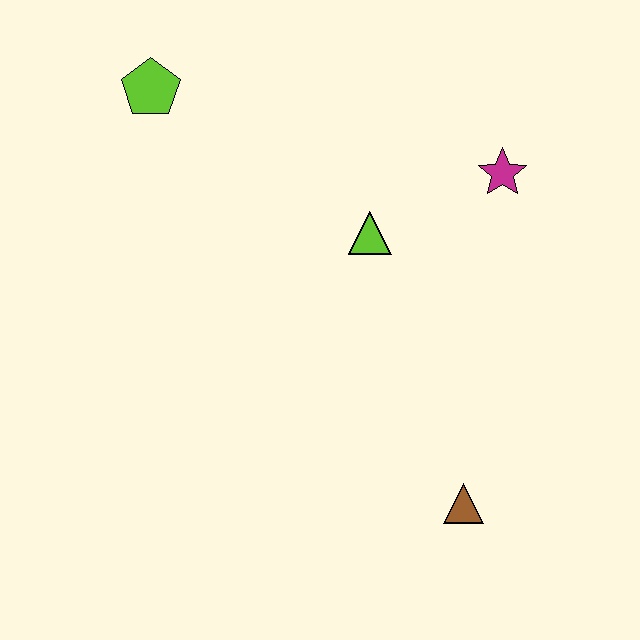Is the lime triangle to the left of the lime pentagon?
No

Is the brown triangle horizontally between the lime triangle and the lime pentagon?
No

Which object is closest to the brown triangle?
The lime triangle is closest to the brown triangle.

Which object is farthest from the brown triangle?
The lime pentagon is farthest from the brown triangle.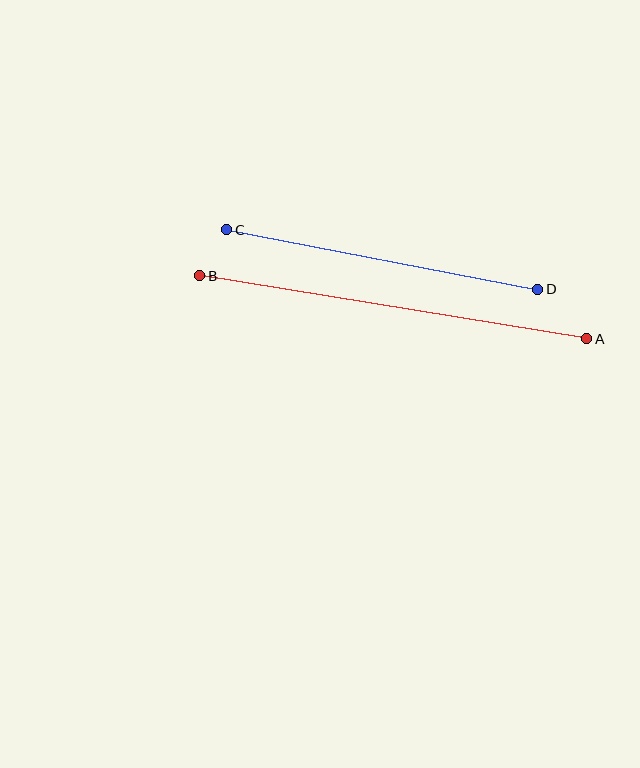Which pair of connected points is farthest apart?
Points A and B are farthest apart.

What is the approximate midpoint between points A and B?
The midpoint is at approximately (393, 307) pixels.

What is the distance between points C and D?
The distance is approximately 316 pixels.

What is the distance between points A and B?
The distance is approximately 392 pixels.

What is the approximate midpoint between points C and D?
The midpoint is at approximately (382, 259) pixels.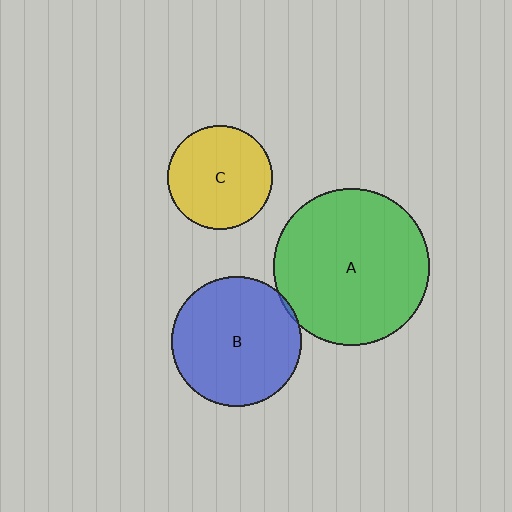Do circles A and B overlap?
Yes.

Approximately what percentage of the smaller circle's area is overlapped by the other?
Approximately 5%.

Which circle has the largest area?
Circle A (green).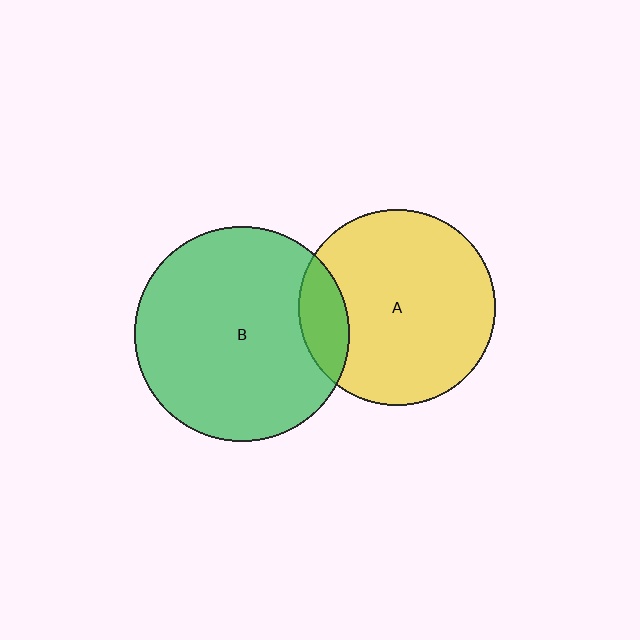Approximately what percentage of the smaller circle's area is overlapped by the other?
Approximately 15%.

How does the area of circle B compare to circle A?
Approximately 1.2 times.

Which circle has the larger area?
Circle B (green).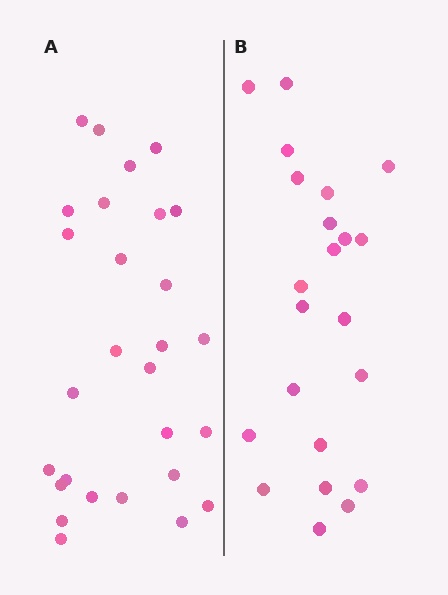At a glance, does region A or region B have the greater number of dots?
Region A (the left region) has more dots.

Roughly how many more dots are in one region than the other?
Region A has about 6 more dots than region B.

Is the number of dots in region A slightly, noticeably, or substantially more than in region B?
Region A has noticeably more, but not dramatically so. The ratio is roughly 1.3 to 1.